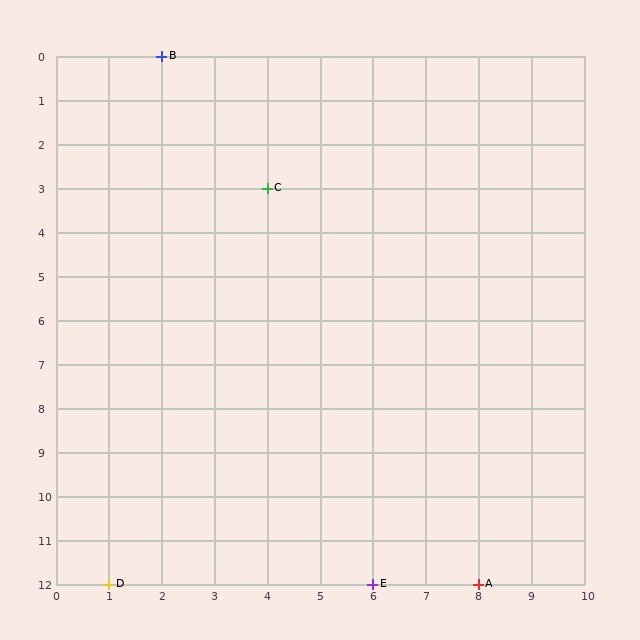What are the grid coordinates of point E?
Point E is at grid coordinates (6, 12).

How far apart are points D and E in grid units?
Points D and E are 5 columns apart.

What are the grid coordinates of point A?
Point A is at grid coordinates (8, 12).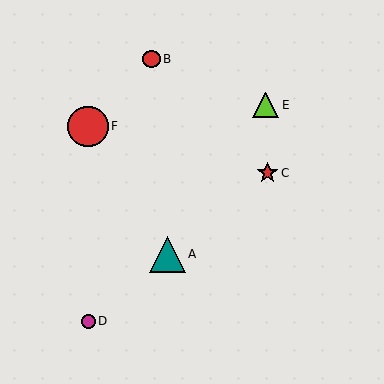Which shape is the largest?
The red circle (labeled F) is the largest.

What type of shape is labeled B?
Shape B is a red circle.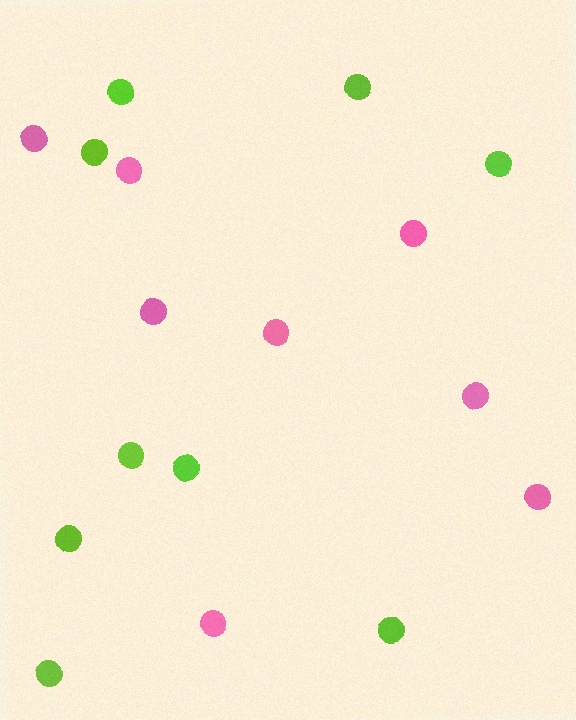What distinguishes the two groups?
There are 2 groups: one group of lime circles (9) and one group of pink circles (8).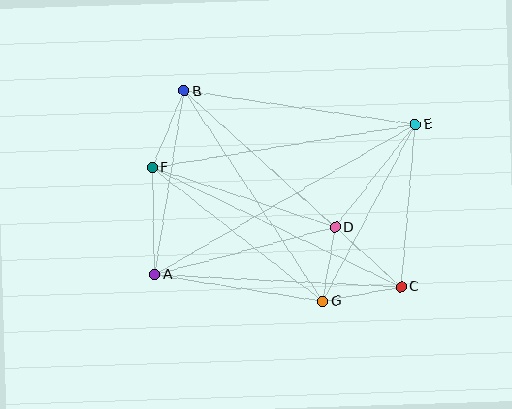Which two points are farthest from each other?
Points A and E are farthest from each other.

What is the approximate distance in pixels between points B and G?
The distance between B and G is approximately 252 pixels.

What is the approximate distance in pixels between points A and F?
The distance between A and F is approximately 107 pixels.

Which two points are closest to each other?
Points D and G are closest to each other.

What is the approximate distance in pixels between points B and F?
The distance between B and F is approximately 83 pixels.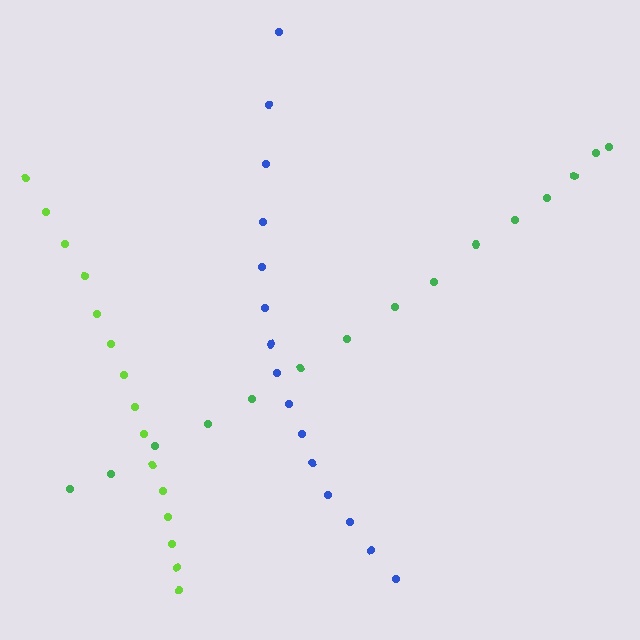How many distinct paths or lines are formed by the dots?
There are 3 distinct paths.